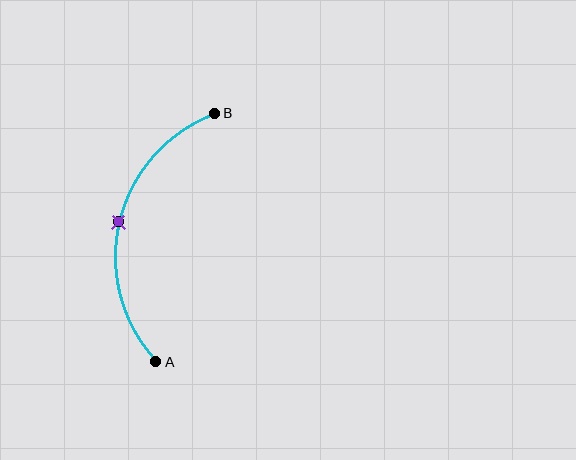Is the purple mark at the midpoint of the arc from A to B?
Yes. The purple mark lies on the arc at equal arc-length from both A and B — it is the arc midpoint.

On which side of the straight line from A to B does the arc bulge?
The arc bulges to the left of the straight line connecting A and B.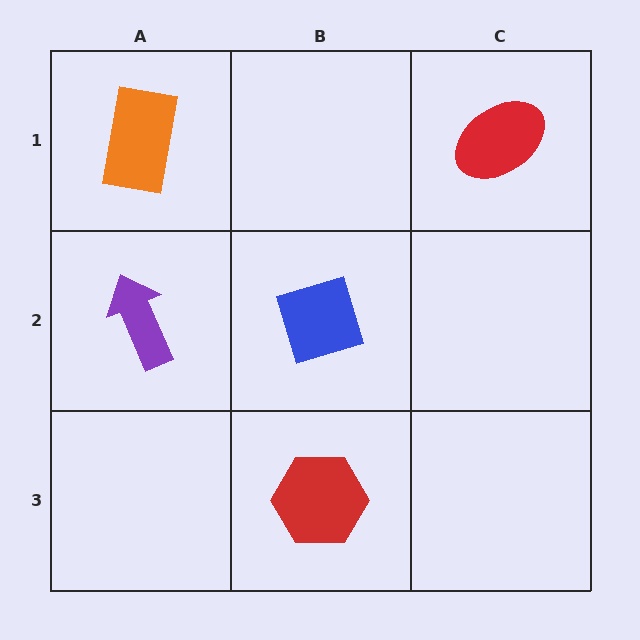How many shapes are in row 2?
2 shapes.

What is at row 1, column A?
An orange rectangle.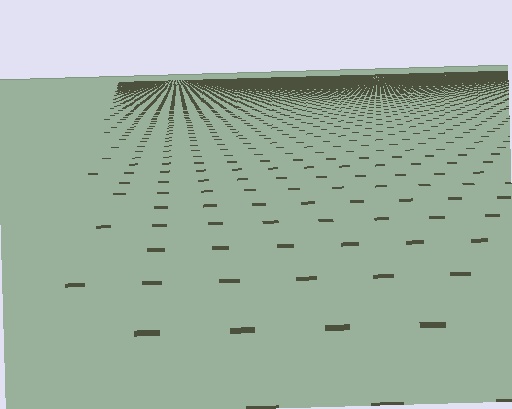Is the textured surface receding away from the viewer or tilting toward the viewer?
The surface is receding away from the viewer. Texture elements get smaller and denser toward the top.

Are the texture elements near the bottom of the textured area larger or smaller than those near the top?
Larger. Near the bottom, elements are closer to the viewer and appear at a bigger on-screen size.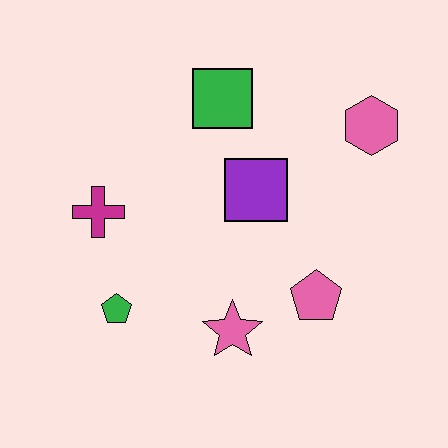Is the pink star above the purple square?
No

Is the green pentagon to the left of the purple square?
Yes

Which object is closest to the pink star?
The pink pentagon is closest to the pink star.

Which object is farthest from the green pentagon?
The pink hexagon is farthest from the green pentagon.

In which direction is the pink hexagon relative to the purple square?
The pink hexagon is to the right of the purple square.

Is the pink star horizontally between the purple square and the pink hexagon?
No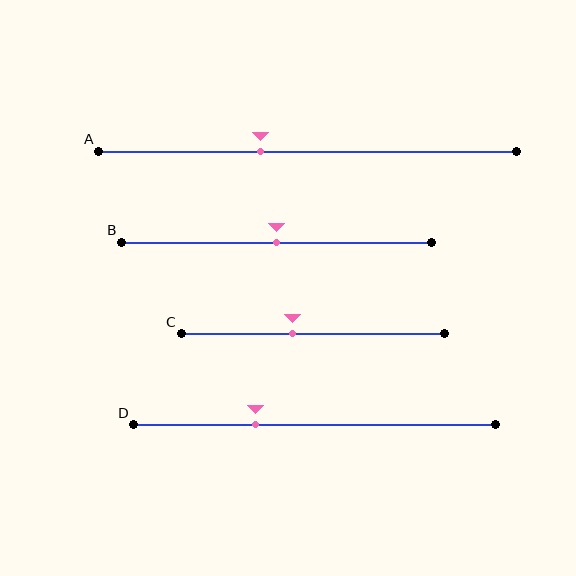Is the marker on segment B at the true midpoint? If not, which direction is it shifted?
Yes, the marker on segment B is at the true midpoint.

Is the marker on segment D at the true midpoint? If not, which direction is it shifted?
No, the marker on segment D is shifted to the left by about 16% of the segment length.